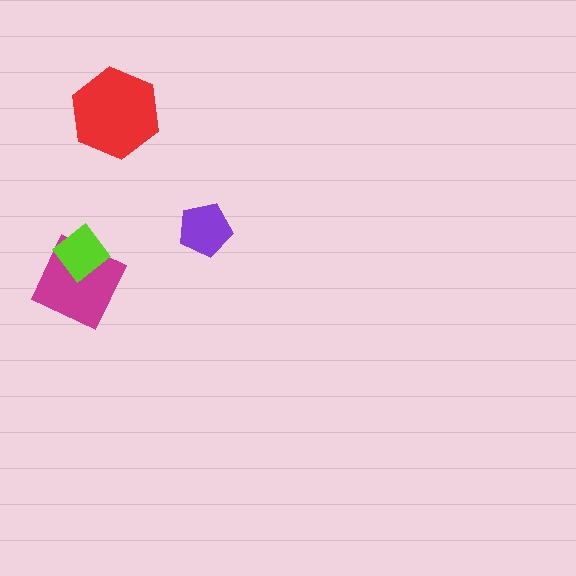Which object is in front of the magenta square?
The lime diamond is in front of the magenta square.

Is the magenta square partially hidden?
Yes, it is partially covered by another shape.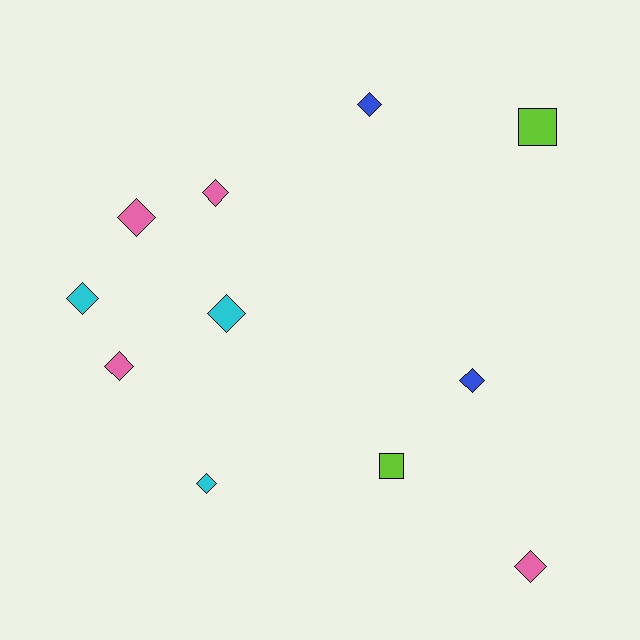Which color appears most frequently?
Pink, with 4 objects.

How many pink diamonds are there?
There are 4 pink diamonds.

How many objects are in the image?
There are 11 objects.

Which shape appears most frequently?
Diamond, with 9 objects.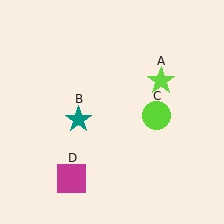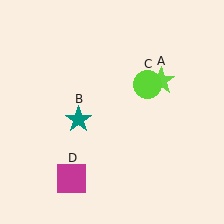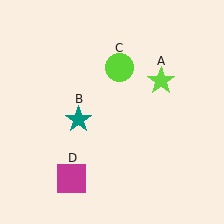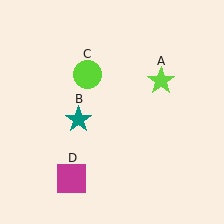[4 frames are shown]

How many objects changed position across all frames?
1 object changed position: lime circle (object C).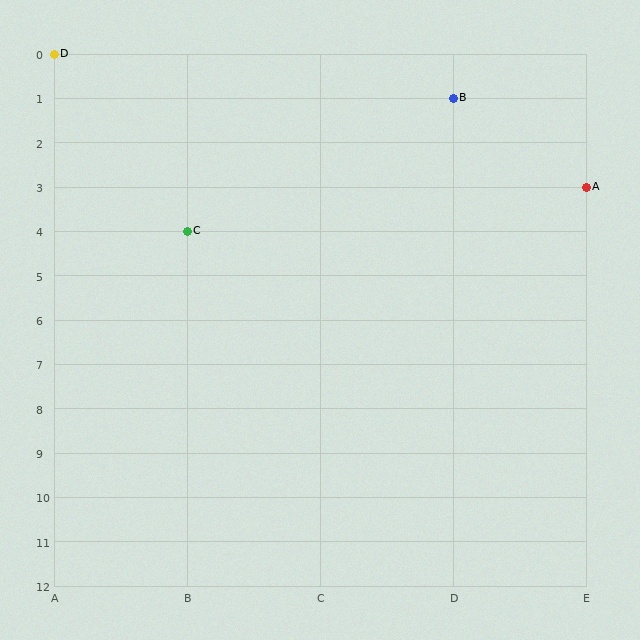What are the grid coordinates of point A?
Point A is at grid coordinates (E, 3).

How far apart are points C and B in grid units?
Points C and B are 2 columns and 3 rows apart (about 3.6 grid units diagonally).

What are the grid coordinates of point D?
Point D is at grid coordinates (A, 0).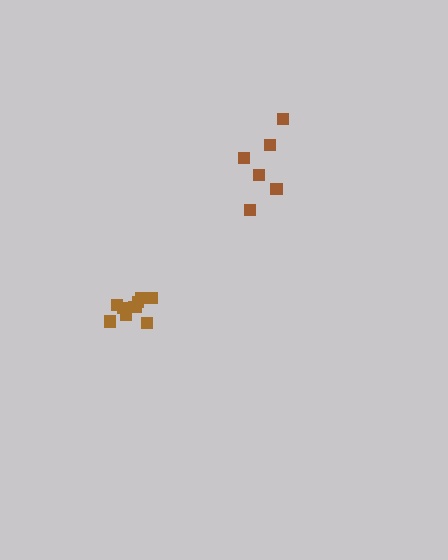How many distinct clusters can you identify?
There are 2 distinct clusters.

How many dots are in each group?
Group 1: 6 dots, Group 2: 10 dots (16 total).